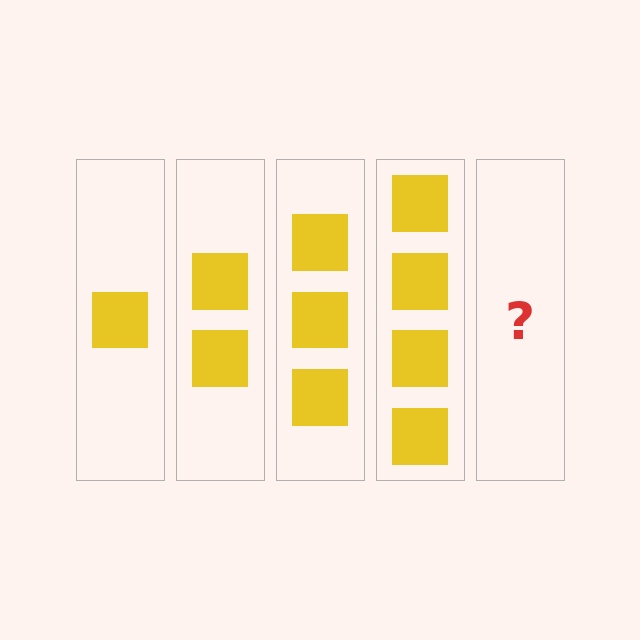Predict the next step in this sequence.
The next step is 5 squares.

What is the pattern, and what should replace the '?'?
The pattern is that each step adds one more square. The '?' should be 5 squares.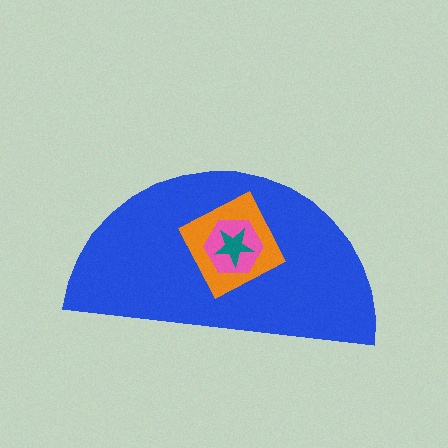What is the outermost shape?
The blue semicircle.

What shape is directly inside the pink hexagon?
The teal star.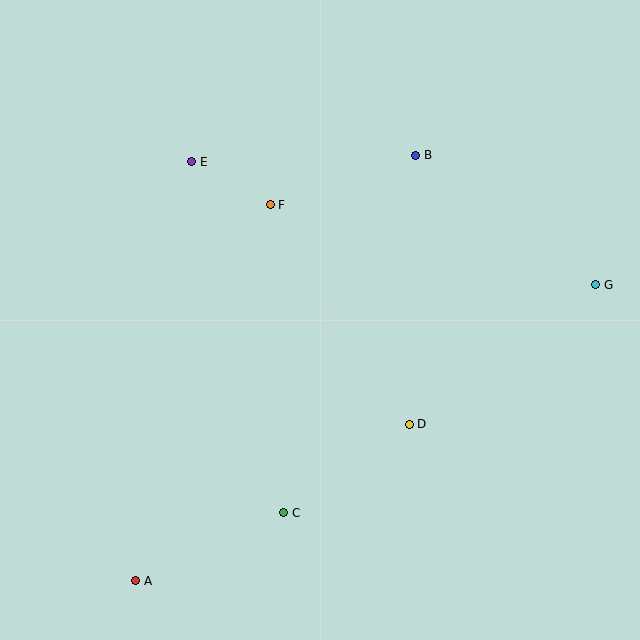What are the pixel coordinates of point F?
Point F is at (270, 205).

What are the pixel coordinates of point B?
Point B is at (416, 155).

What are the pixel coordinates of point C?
Point C is at (284, 513).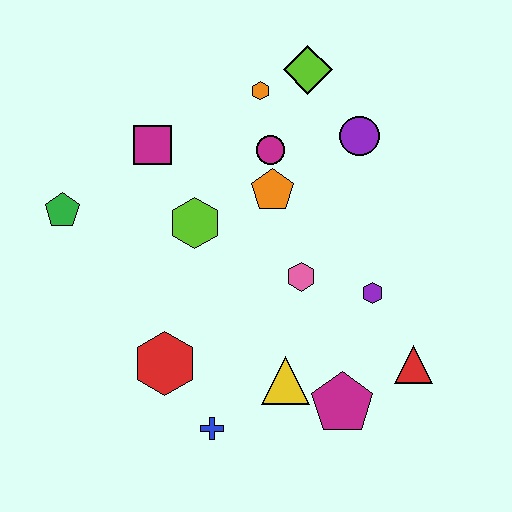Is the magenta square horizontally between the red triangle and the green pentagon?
Yes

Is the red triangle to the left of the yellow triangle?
No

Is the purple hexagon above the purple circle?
No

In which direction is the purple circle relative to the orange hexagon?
The purple circle is to the right of the orange hexagon.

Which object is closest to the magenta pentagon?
The yellow triangle is closest to the magenta pentagon.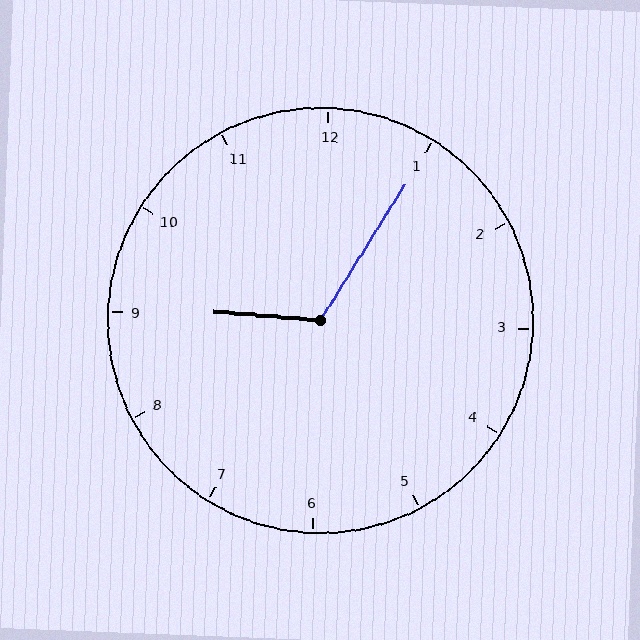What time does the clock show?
9:05.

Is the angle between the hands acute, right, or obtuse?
It is obtuse.